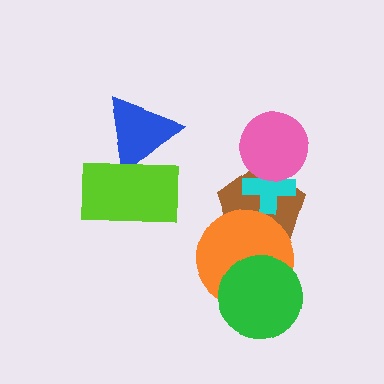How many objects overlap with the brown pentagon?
3 objects overlap with the brown pentagon.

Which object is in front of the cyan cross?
The pink circle is in front of the cyan cross.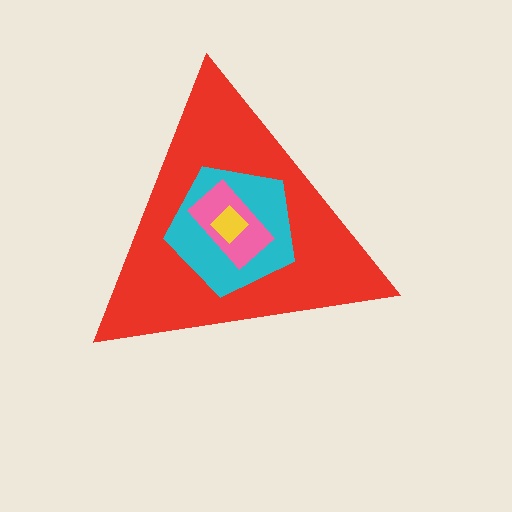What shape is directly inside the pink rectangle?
The yellow diamond.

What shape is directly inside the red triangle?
The cyan pentagon.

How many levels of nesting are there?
4.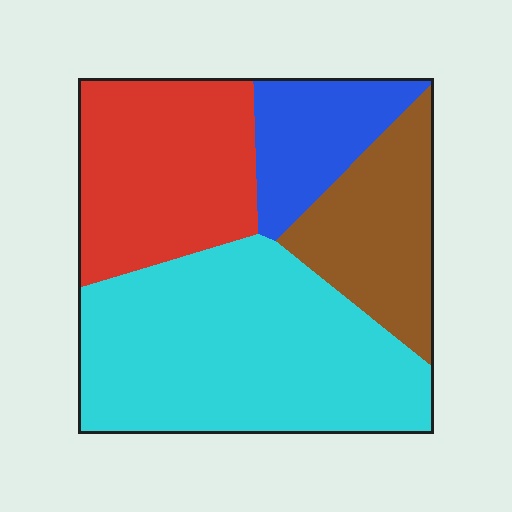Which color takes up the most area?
Cyan, at roughly 45%.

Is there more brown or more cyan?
Cyan.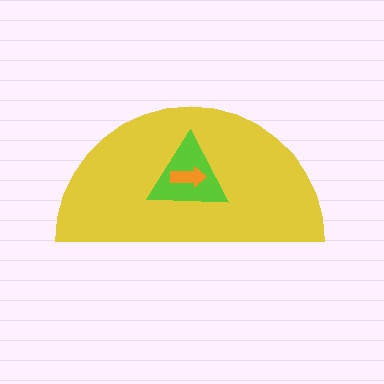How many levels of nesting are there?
3.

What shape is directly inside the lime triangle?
The orange arrow.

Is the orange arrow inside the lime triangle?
Yes.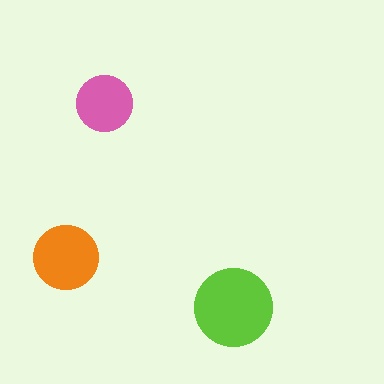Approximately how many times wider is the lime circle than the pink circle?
About 1.5 times wider.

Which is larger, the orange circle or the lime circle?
The lime one.